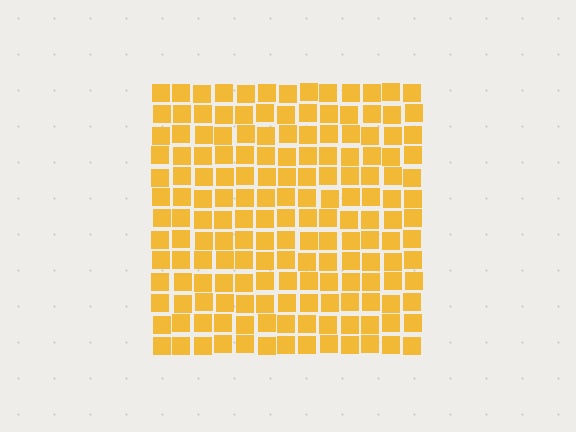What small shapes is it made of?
It is made of small squares.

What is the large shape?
The large shape is a square.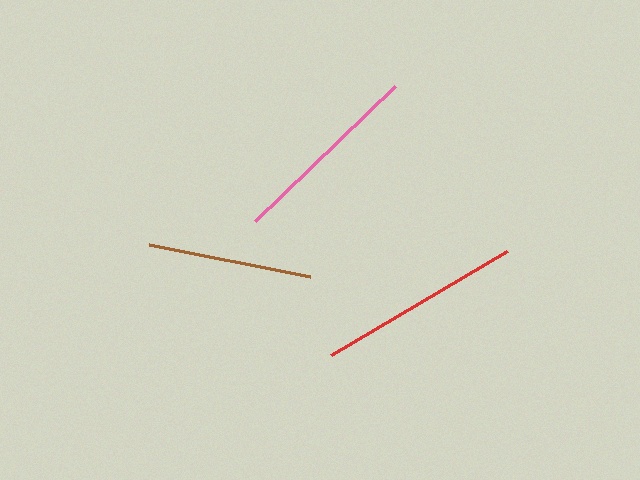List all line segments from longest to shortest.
From longest to shortest: red, pink, brown.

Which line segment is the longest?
The red line is the longest at approximately 205 pixels.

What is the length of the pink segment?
The pink segment is approximately 194 pixels long.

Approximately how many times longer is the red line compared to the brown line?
The red line is approximately 1.2 times the length of the brown line.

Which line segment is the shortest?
The brown line is the shortest at approximately 164 pixels.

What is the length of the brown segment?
The brown segment is approximately 164 pixels long.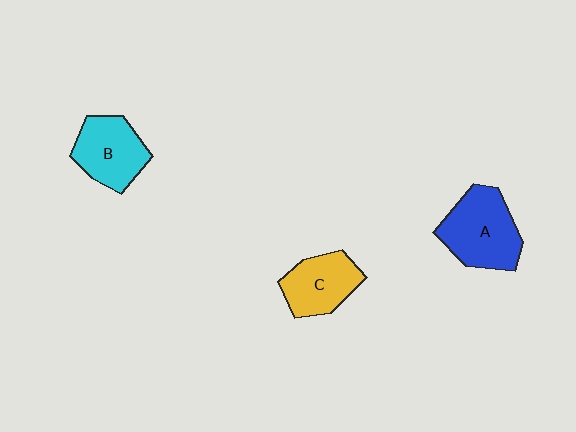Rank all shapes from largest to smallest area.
From largest to smallest: A (blue), B (cyan), C (yellow).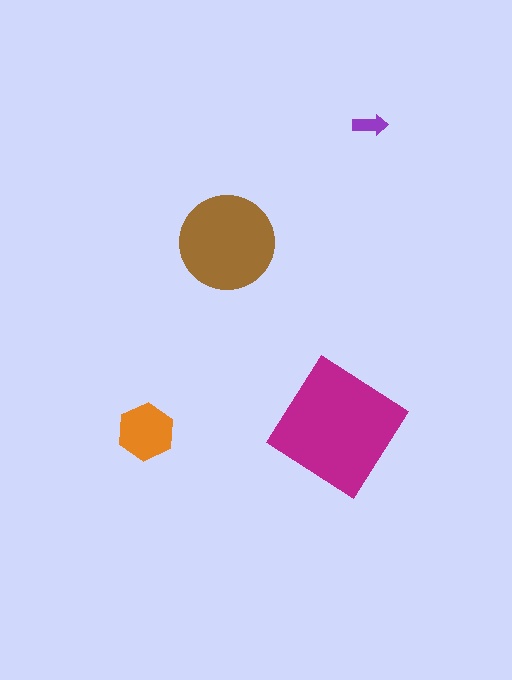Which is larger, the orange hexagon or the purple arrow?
The orange hexagon.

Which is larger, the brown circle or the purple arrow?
The brown circle.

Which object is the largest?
The magenta diamond.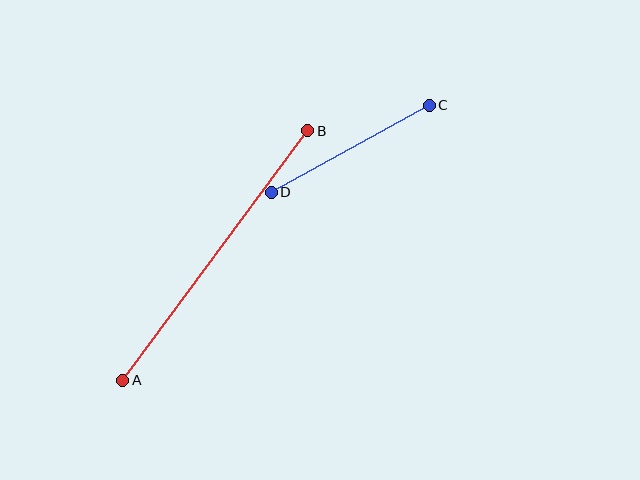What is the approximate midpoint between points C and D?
The midpoint is at approximately (350, 149) pixels.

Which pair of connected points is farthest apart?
Points A and B are farthest apart.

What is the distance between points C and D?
The distance is approximately 180 pixels.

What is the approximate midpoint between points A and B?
The midpoint is at approximately (215, 255) pixels.